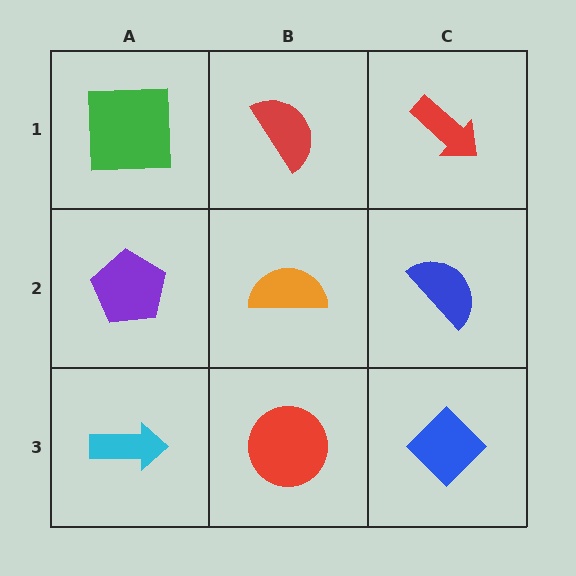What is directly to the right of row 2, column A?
An orange semicircle.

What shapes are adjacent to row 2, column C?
A red arrow (row 1, column C), a blue diamond (row 3, column C), an orange semicircle (row 2, column B).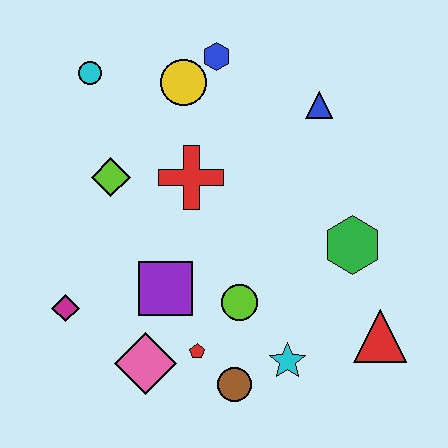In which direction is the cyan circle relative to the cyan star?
The cyan circle is above the cyan star.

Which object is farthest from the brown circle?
The cyan circle is farthest from the brown circle.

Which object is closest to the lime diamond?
The red cross is closest to the lime diamond.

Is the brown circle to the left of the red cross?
No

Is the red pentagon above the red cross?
No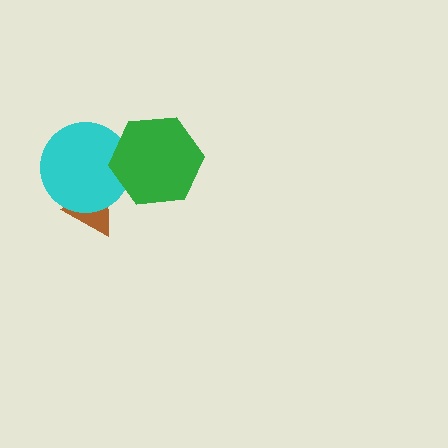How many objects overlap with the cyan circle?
2 objects overlap with the cyan circle.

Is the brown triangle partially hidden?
Yes, it is partially covered by another shape.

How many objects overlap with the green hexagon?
1 object overlaps with the green hexagon.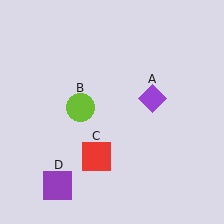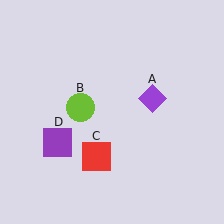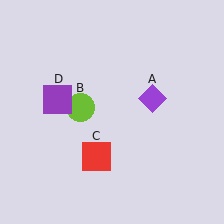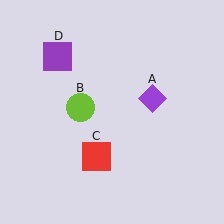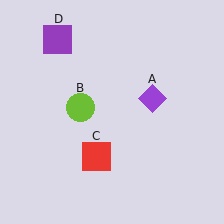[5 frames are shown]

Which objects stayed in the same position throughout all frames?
Purple diamond (object A) and lime circle (object B) and red square (object C) remained stationary.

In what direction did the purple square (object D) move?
The purple square (object D) moved up.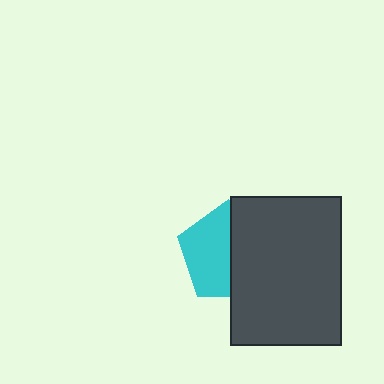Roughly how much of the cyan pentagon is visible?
About half of it is visible (roughly 51%).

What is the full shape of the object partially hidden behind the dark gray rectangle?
The partially hidden object is a cyan pentagon.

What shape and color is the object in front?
The object in front is a dark gray rectangle.